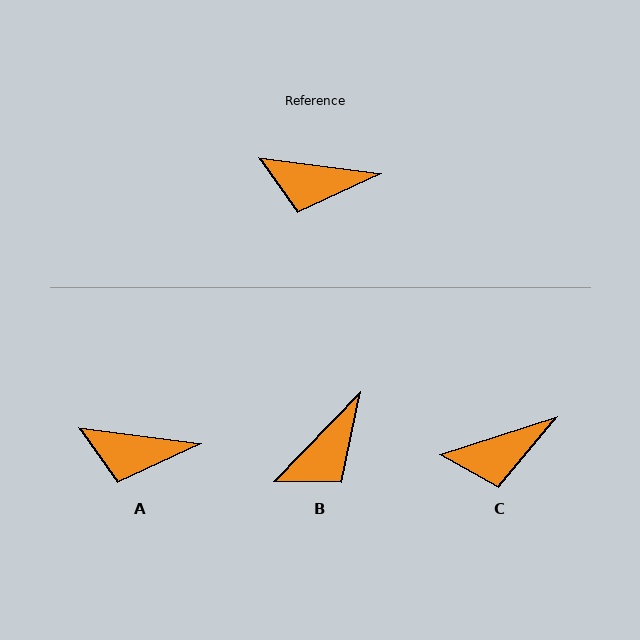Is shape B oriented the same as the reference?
No, it is off by about 53 degrees.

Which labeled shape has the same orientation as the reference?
A.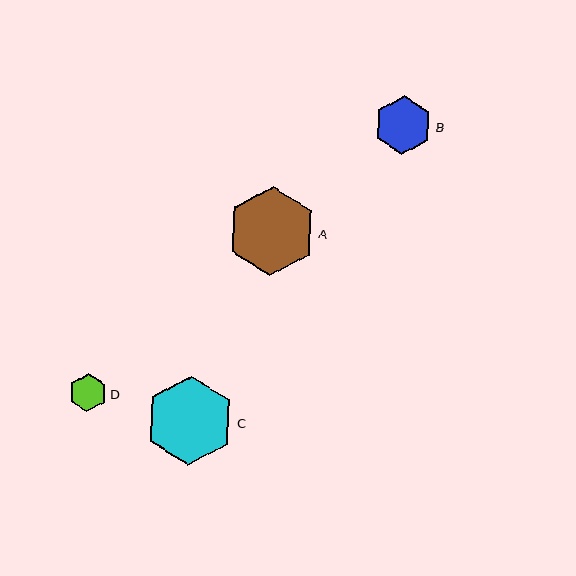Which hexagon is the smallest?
Hexagon D is the smallest with a size of approximately 38 pixels.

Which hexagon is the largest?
Hexagon A is the largest with a size of approximately 89 pixels.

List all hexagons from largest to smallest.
From largest to smallest: A, C, B, D.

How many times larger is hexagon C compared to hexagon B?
Hexagon C is approximately 1.5 times the size of hexagon B.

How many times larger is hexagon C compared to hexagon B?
Hexagon C is approximately 1.5 times the size of hexagon B.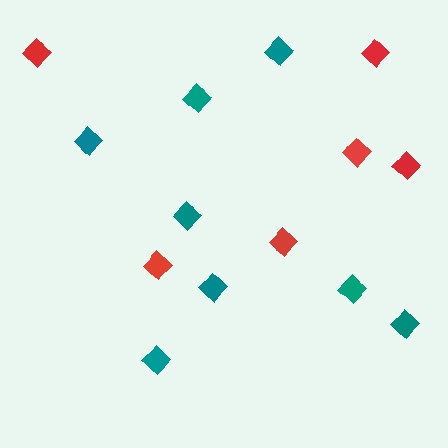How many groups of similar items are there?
There are 2 groups: one group of teal diamonds (8) and one group of red diamonds (6).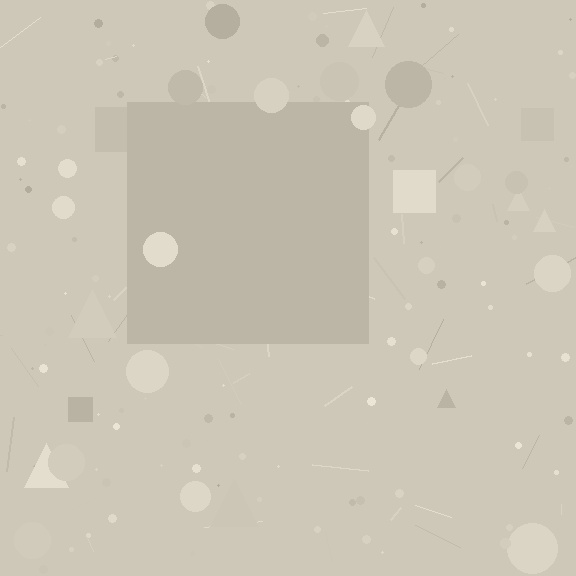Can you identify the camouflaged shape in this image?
The camouflaged shape is a square.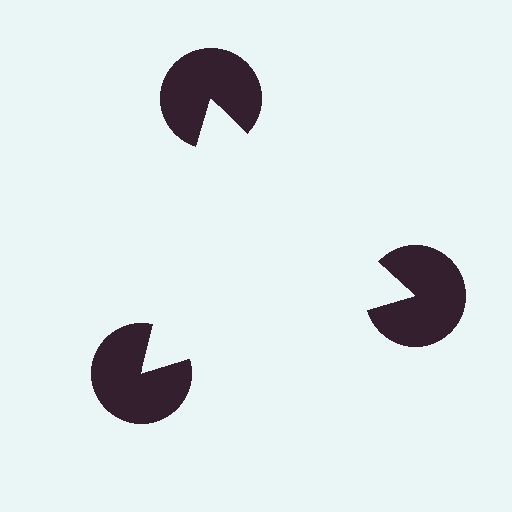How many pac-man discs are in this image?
There are 3 — one at each vertex of the illusory triangle.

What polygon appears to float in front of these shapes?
An illusory triangle — its edges are inferred from the aligned wedge cuts in the pac-man discs, not physically drawn.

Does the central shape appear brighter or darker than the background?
It typically appears slightly brighter than the background, even though no actual brightness change is drawn.